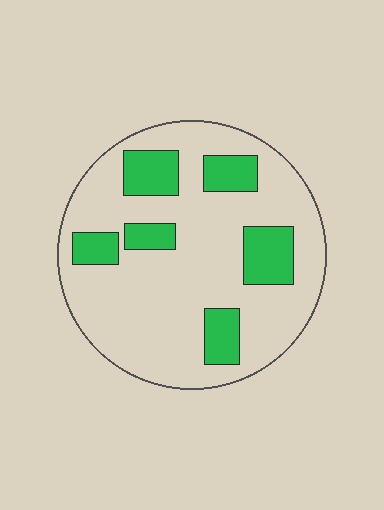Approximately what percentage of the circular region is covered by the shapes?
Approximately 20%.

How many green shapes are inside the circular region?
6.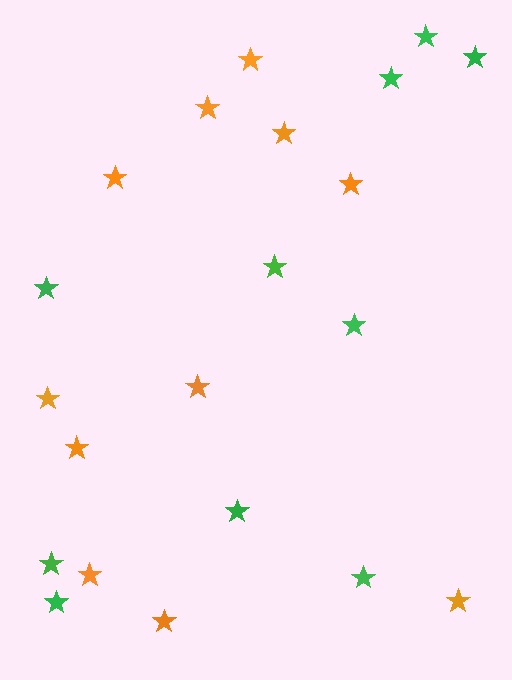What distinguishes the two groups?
There are 2 groups: one group of green stars (10) and one group of orange stars (11).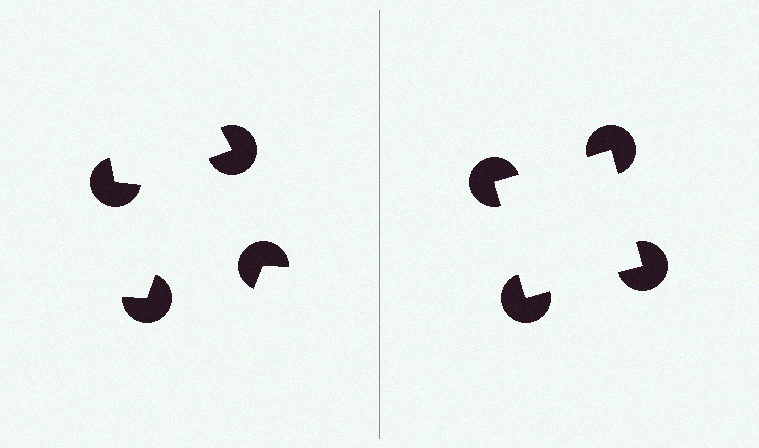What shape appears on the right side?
An illusory square.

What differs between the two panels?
The pac-man discs are positioned identically on both sides; only the wedge orientations differ. On the right they align to a square; on the left they are misaligned.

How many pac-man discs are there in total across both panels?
8 — 4 on each side.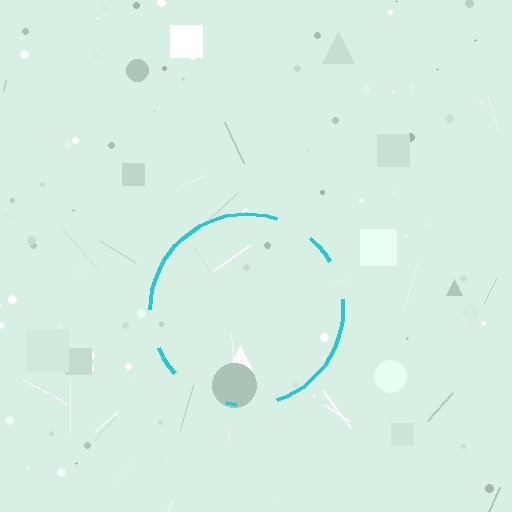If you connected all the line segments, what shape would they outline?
They would outline a circle.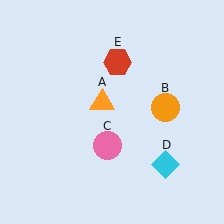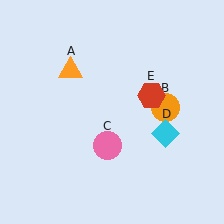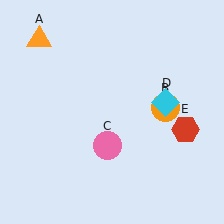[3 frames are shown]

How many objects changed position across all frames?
3 objects changed position: orange triangle (object A), cyan diamond (object D), red hexagon (object E).